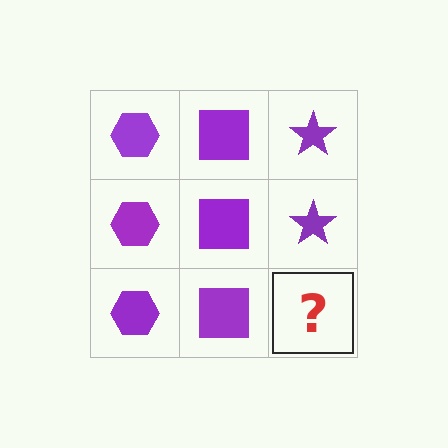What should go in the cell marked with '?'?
The missing cell should contain a purple star.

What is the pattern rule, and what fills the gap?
The rule is that each column has a consistent shape. The gap should be filled with a purple star.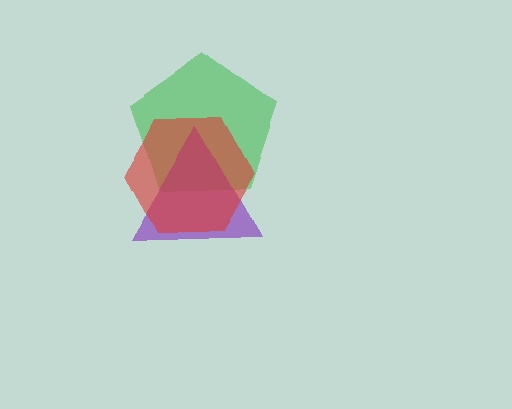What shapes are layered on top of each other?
The layered shapes are: a green pentagon, a purple triangle, a red hexagon.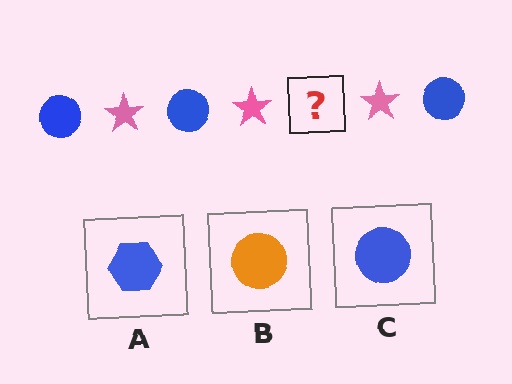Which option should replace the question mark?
Option C.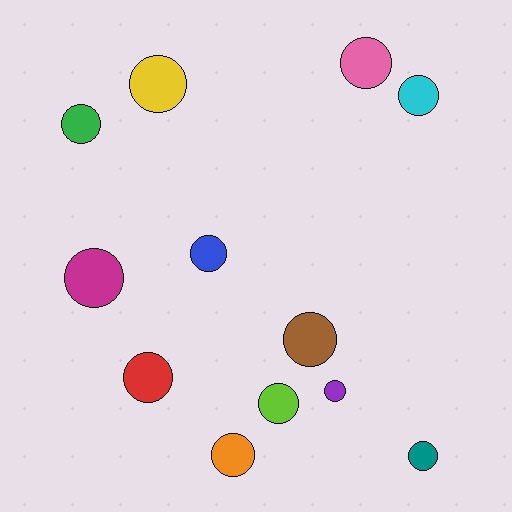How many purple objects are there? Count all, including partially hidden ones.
There is 1 purple object.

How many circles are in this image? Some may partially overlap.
There are 12 circles.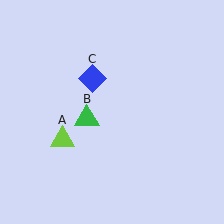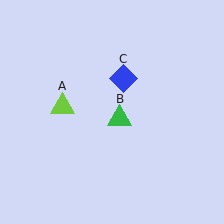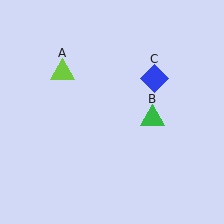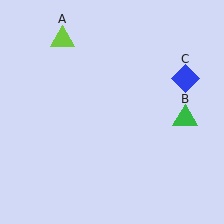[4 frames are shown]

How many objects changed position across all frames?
3 objects changed position: lime triangle (object A), green triangle (object B), blue diamond (object C).